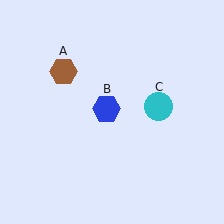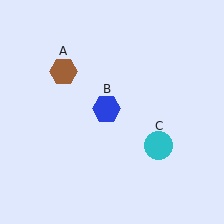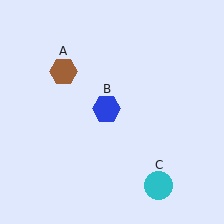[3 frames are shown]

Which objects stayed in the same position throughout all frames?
Brown hexagon (object A) and blue hexagon (object B) remained stationary.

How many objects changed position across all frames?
1 object changed position: cyan circle (object C).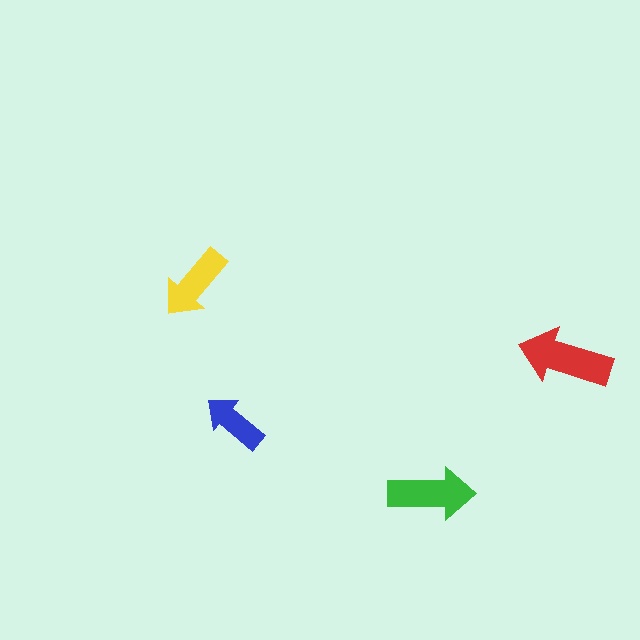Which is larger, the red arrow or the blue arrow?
The red one.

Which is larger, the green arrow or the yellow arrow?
The green one.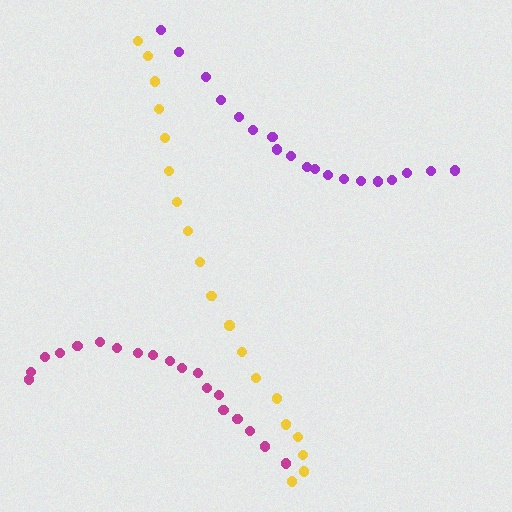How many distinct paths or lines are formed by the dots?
There are 3 distinct paths.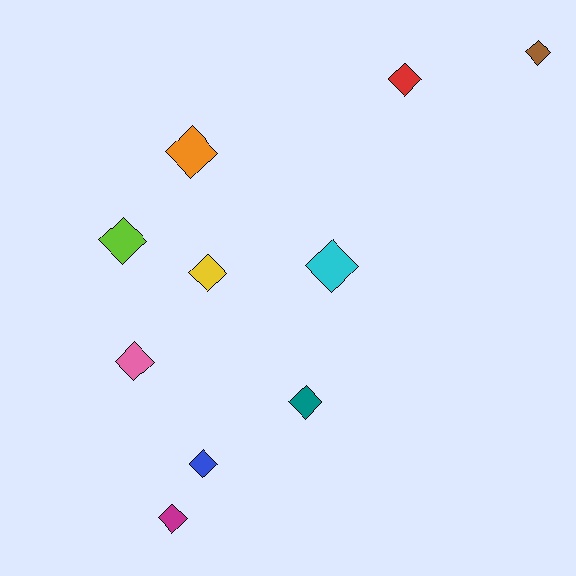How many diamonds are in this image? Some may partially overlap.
There are 10 diamonds.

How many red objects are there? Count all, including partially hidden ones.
There is 1 red object.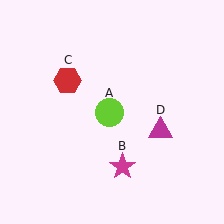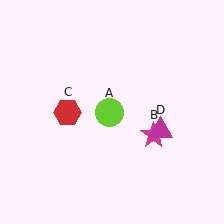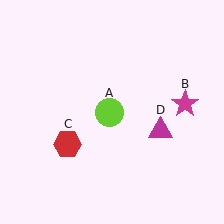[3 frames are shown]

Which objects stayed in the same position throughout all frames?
Lime circle (object A) and magenta triangle (object D) remained stationary.